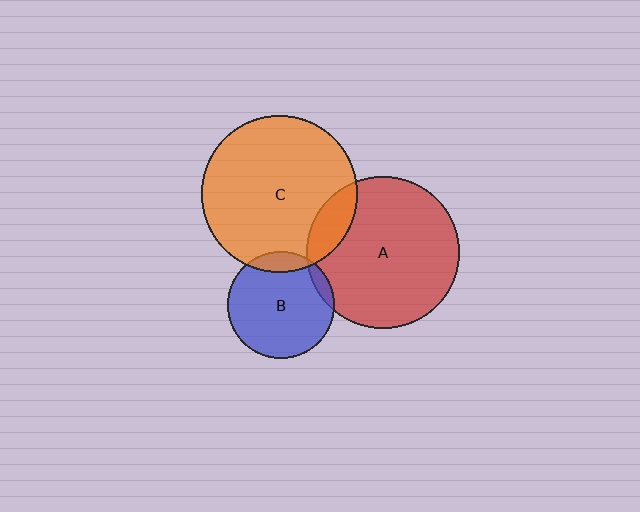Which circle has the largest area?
Circle C (orange).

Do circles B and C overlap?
Yes.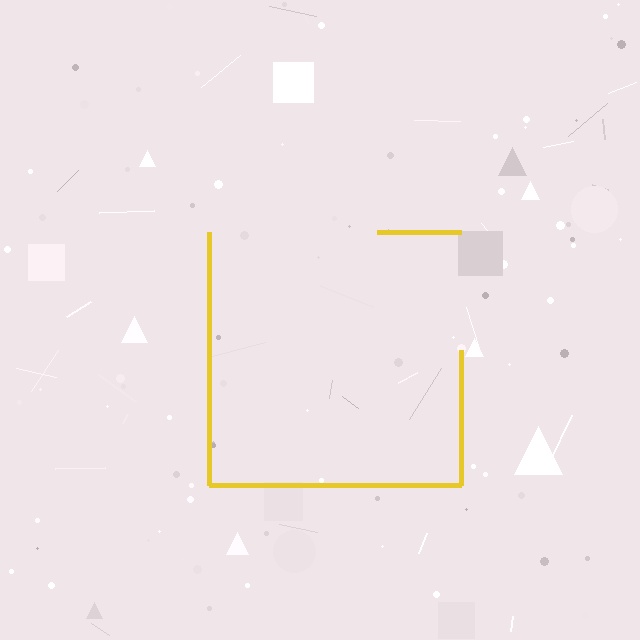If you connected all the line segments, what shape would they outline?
They would outline a square.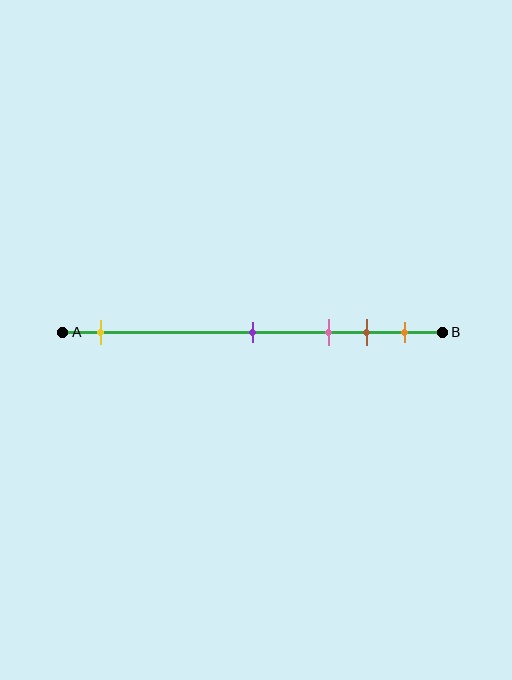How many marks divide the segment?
There are 5 marks dividing the segment.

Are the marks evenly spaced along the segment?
No, the marks are not evenly spaced.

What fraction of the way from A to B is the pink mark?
The pink mark is approximately 70% (0.7) of the way from A to B.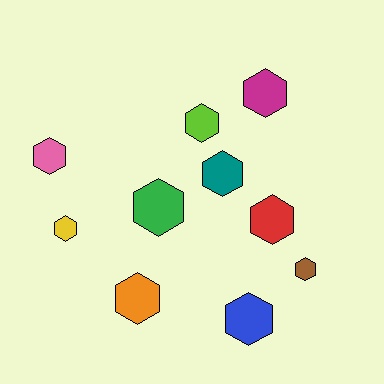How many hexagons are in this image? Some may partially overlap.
There are 10 hexagons.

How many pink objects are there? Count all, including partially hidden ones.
There is 1 pink object.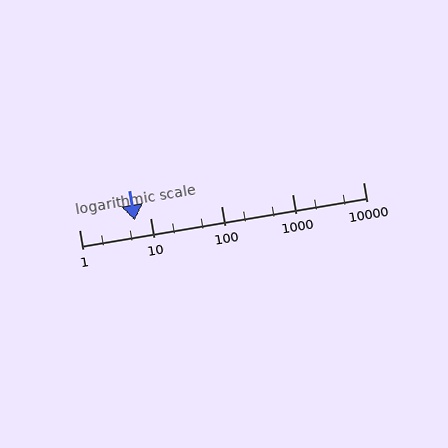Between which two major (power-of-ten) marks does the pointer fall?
The pointer is between 1 and 10.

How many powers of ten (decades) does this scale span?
The scale spans 4 decades, from 1 to 10000.